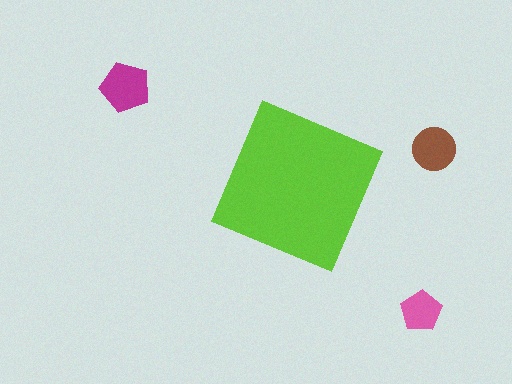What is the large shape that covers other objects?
A lime diamond.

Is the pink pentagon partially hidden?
No, the pink pentagon is fully visible.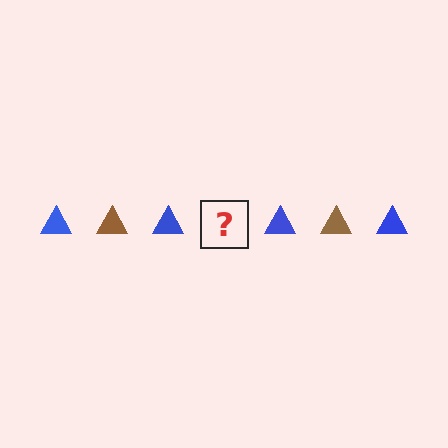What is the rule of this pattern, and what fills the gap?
The rule is that the pattern cycles through blue, brown triangles. The gap should be filled with a brown triangle.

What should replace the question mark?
The question mark should be replaced with a brown triangle.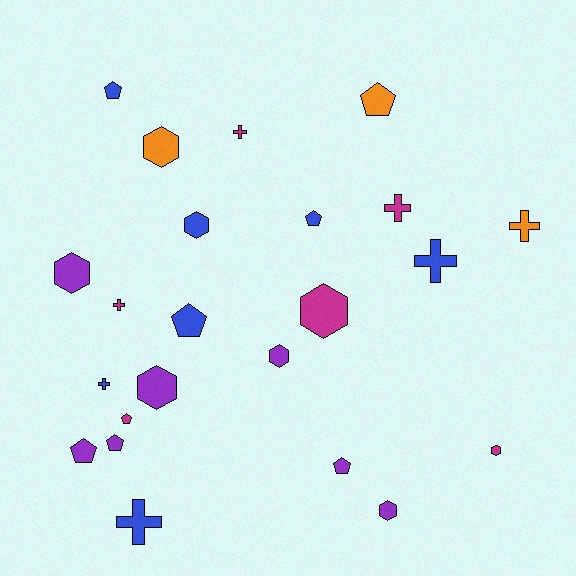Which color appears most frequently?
Blue, with 7 objects.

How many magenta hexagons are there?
There are 2 magenta hexagons.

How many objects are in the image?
There are 23 objects.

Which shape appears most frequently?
Hexagon, with 8 objects.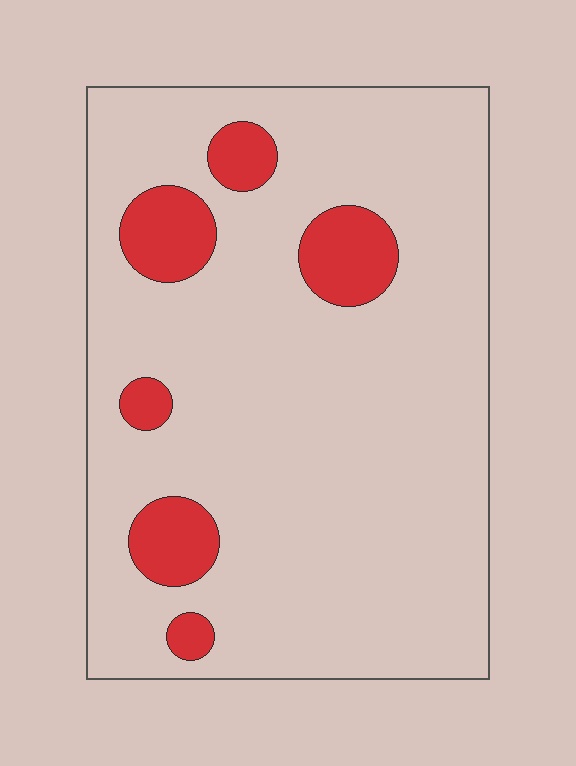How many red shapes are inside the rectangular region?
6.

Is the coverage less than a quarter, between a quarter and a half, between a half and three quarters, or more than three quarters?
Less than a quarter.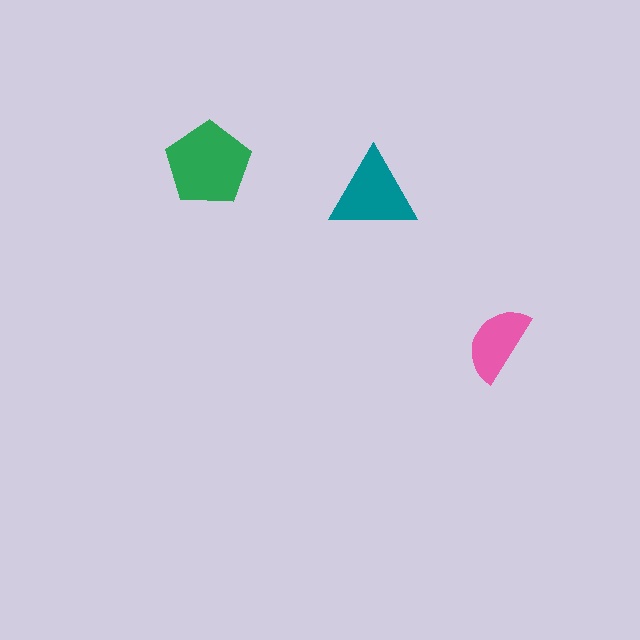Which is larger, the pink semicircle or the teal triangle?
The teal triangle.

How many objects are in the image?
There are 3 objects in the image.